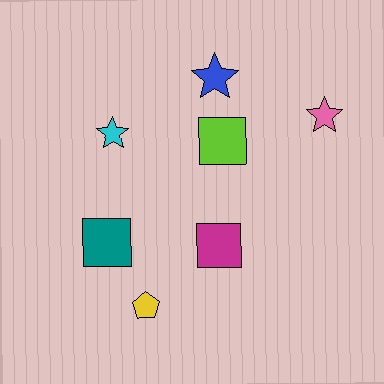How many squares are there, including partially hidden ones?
There are 3 squares.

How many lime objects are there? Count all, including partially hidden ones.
There is 1 lime object.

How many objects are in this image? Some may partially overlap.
There are 7 objects.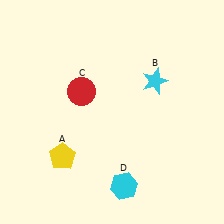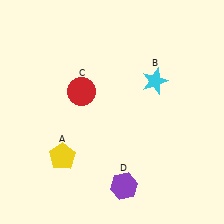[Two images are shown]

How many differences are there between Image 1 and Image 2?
There is 1 difference between the two images.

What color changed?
The hexagon (D) changed from cyan in Image 1 to purple in Image 2.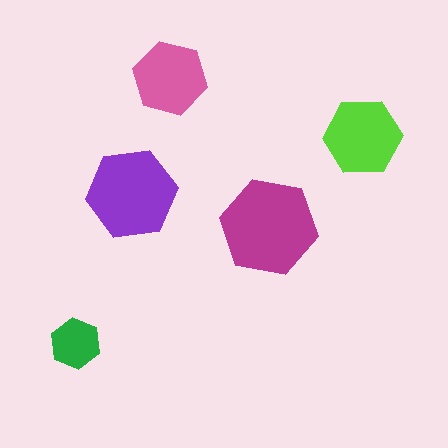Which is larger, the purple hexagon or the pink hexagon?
The purple one.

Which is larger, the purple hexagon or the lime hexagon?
The purple one.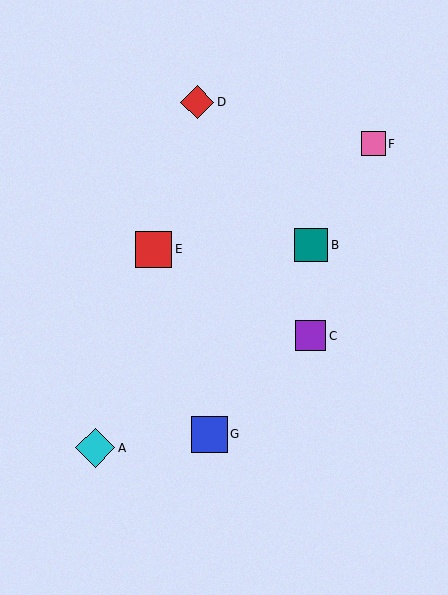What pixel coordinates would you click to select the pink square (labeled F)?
Click at (373, 144) to select the pink square F.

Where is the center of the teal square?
The center of the teal square is at (311, 245).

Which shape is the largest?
The cyan diamond (labeled A) is the largest.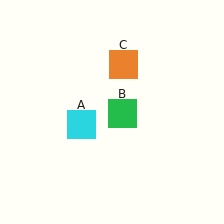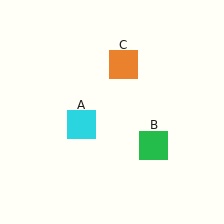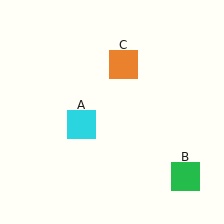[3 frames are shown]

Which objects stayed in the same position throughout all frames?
Cyan square (object A) and orange square (object C) remained stationary.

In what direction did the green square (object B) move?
The green square (object B) moved down and to the right.